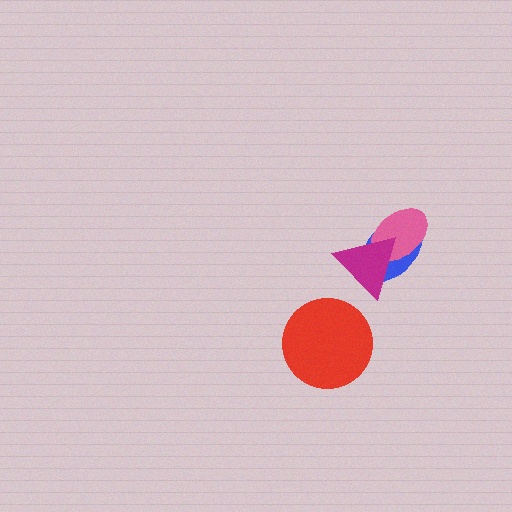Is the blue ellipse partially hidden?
Yes, it is partially covered by another shape.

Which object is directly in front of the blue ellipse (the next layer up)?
The pink ellipse is directly in front of the blue ellipse.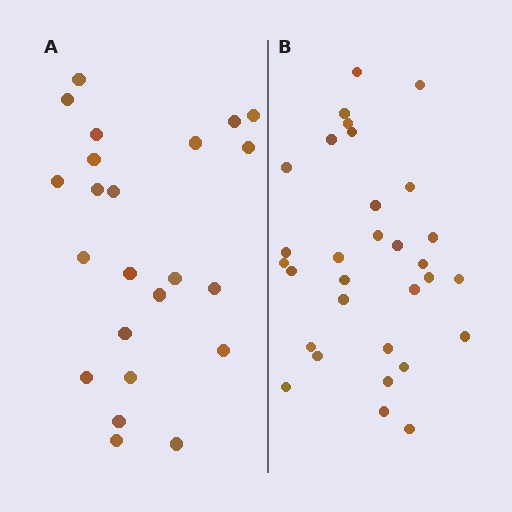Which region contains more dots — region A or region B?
Region B (the right region) has more dots.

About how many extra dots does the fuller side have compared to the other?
Region B has roughly 8 or so more dots than region A.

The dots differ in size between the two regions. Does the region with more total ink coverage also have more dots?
No. Region A has more total ink coverage because its dots are larger, but region B actually contains more individual dots. Total area can be misleading — the number of items is what matters here.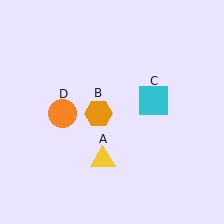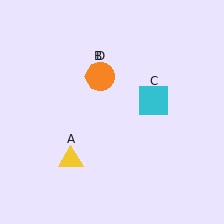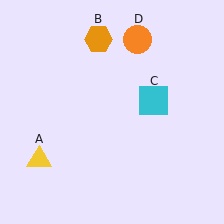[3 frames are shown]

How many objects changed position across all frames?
3 objects changed position: yellow triangle (object A), orange hexagon (object B), orange circle (object D).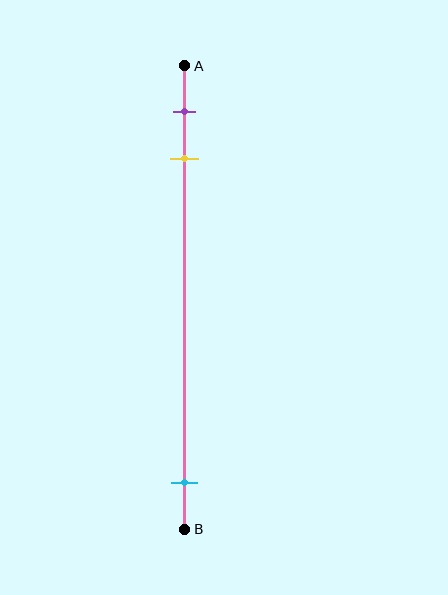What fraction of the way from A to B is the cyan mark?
The cyan mark is approximately 90% (0.9) of the way from A to B.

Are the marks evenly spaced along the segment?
No, the marks are not evenly spaced.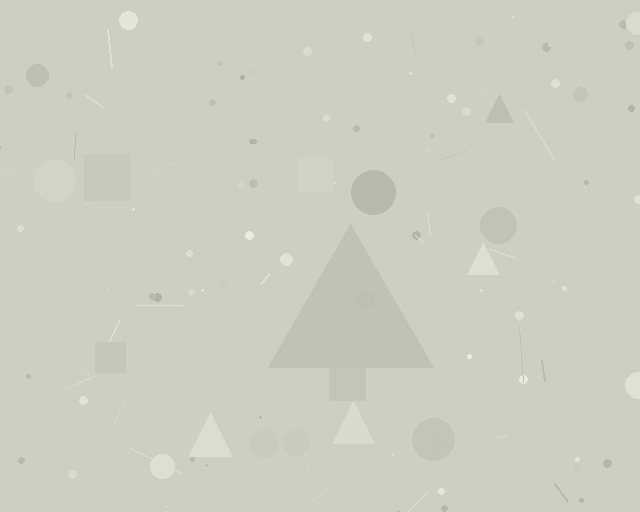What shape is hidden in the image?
A triangle is hidden in the image.